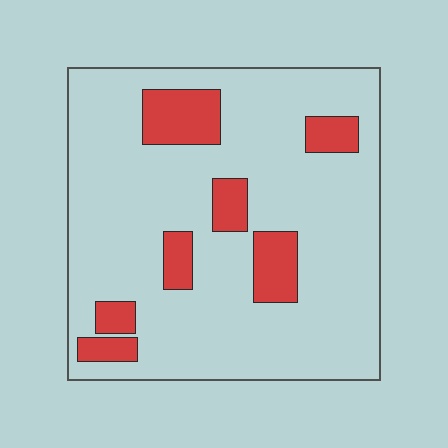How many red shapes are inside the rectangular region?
7.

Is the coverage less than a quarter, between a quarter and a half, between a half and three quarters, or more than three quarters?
Less than a quarter.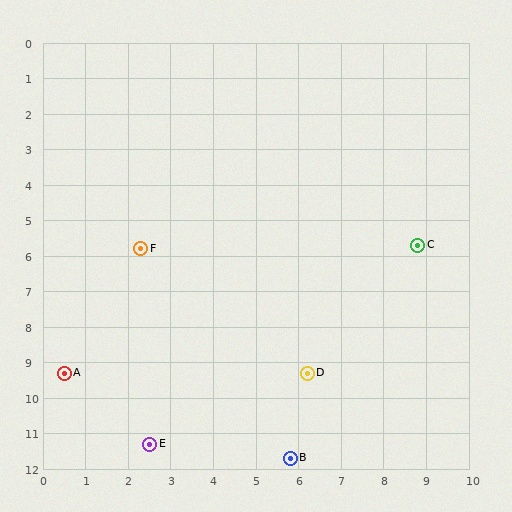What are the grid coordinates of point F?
Point F is at approximately (2.3, 5.8).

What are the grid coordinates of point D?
Point D is at approximately (6.2, 9.3).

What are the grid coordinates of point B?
Point B is at approximately (5.8, 11.7).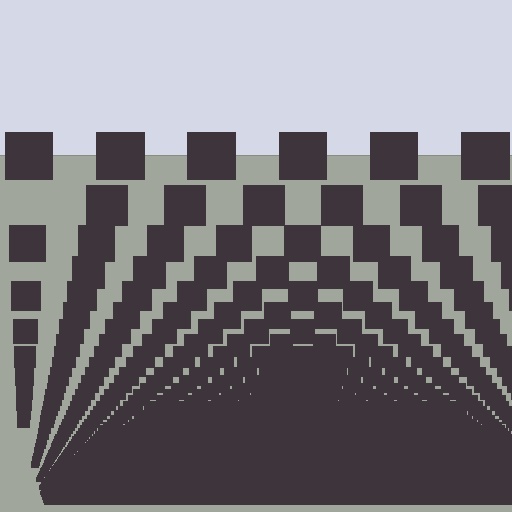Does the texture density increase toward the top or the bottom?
Density increases toward the bottom.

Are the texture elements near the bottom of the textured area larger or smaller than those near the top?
Smaller. The gradient is inverted — elements near the bottom are smaller and denser.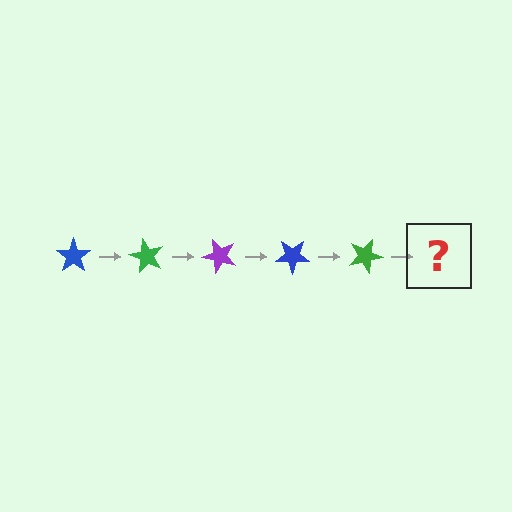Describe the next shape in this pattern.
It should be a purple star, rotated 300 degrees from the start.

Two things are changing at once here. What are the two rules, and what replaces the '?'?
The two rules are that it rotates 60 degrees each step and the color cycles through blue, green, and purple. The '?' should be a purple star, rotated 300 degrees from the start.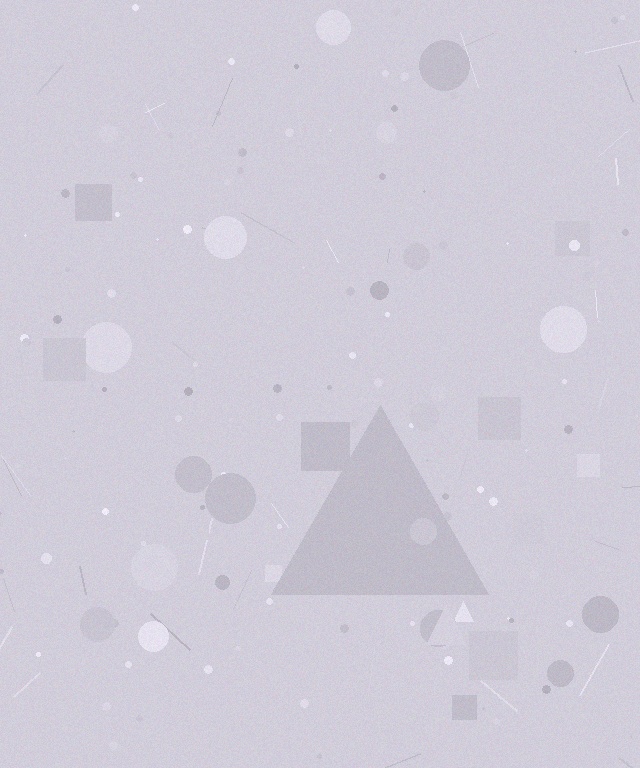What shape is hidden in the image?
A triangle is hidden in the image.